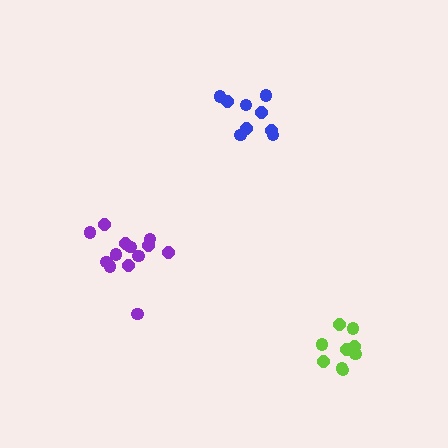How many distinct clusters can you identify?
There are 3 distinct clusters.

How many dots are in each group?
Group 1: 9 dots, Group 2: 9 dots, Group 3: 13 dots (31 total).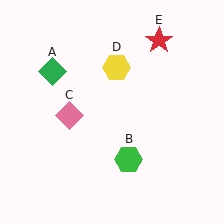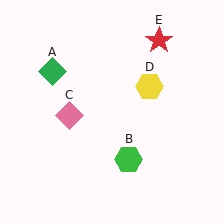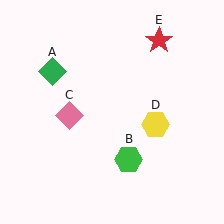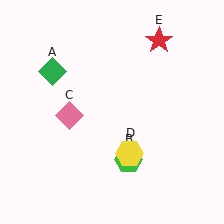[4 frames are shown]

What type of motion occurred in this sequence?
The yellow hexagon (object D) rotated clockwise around the center of the scene.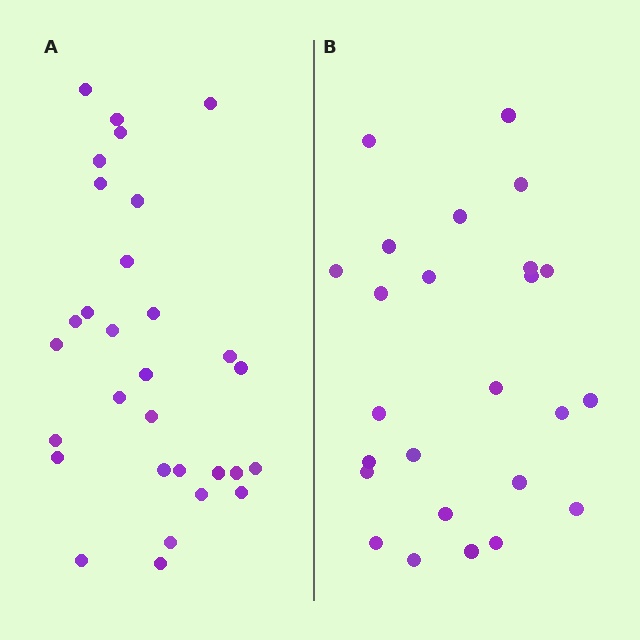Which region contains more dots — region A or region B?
Region A (the left region) has more dots.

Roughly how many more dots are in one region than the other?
Region A has about 5 more dots than region B.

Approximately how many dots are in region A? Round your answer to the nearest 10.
About 30 dots.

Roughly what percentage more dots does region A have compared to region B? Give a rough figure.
About 20% more.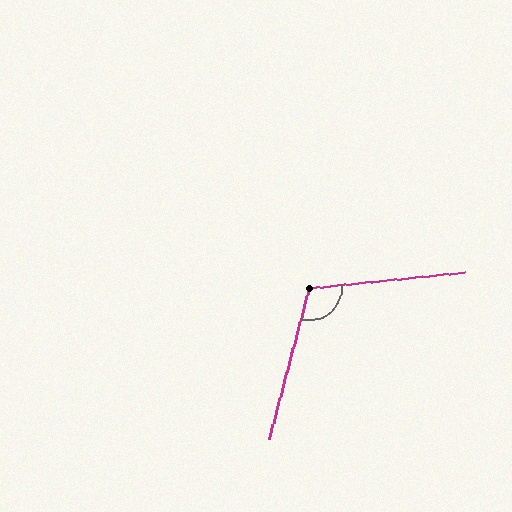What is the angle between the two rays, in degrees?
Approximately 111 degrees.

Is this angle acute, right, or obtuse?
It is obtuse.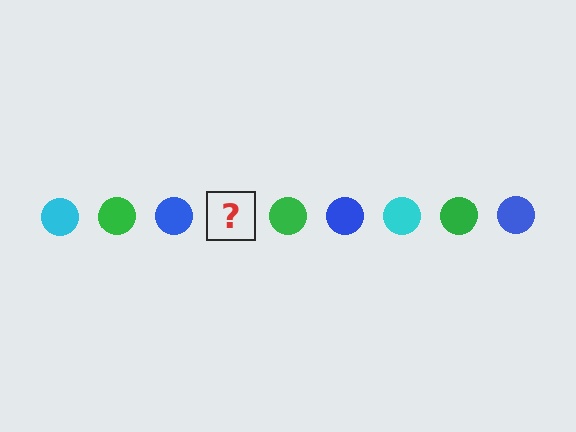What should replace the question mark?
The question mark should be replaced with a cyan circle.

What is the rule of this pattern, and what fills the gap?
The rule is that the pattern cycles through cyan, green, blue circles. The gap should be filled with a cyan circle.